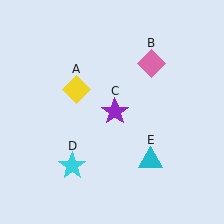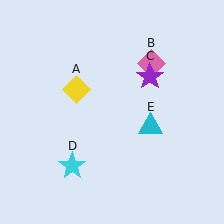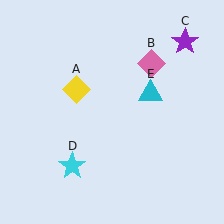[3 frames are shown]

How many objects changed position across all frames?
2 objects changed position: purple star (object C), cyan triangle (object E).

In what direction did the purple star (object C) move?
The purple star (object C) moved up and to the right.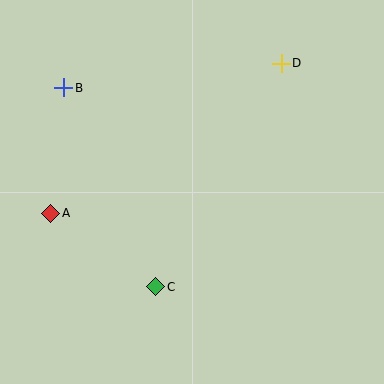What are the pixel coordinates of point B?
Point B is at (64, 88).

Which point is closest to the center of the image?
Point C at (156, 287) is closest to the center.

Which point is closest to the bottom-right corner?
Point C is closest to the bottom-right corner.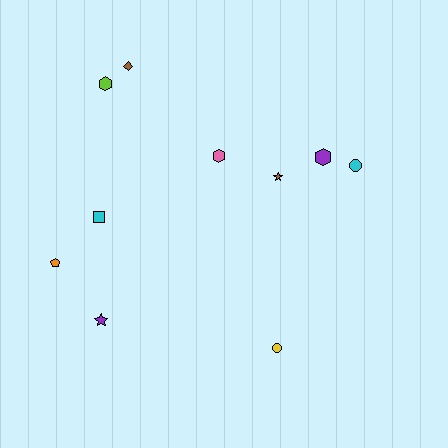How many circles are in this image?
There are 2 circles.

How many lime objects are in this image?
There is 1 lime object.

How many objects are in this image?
There are 10 objects.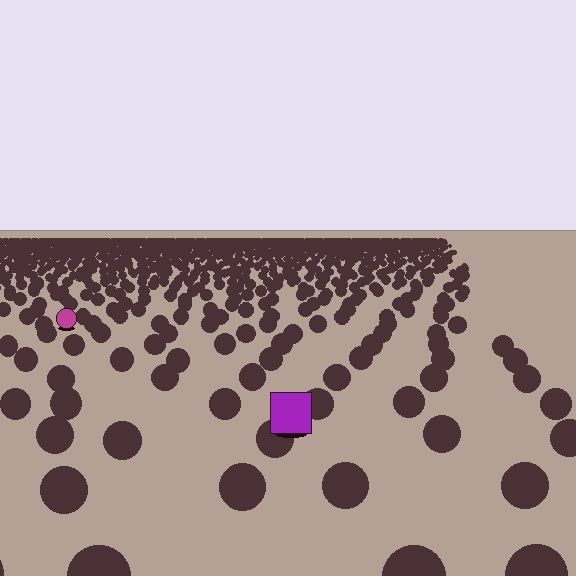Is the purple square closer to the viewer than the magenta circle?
Yes. The purple square is closer — you can tell from the texture gradient: the ground texture is coarser near it.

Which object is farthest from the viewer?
The magenta circle is farthest from the viewer. It appears smaller and the ground texture around it is denser.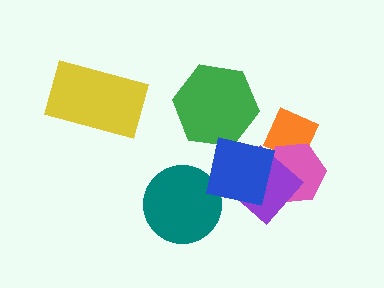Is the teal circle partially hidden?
No, no other shape covers it.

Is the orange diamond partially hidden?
Yes, it is partially covered by another shape.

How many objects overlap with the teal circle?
0 objects overlap with the teal circle.